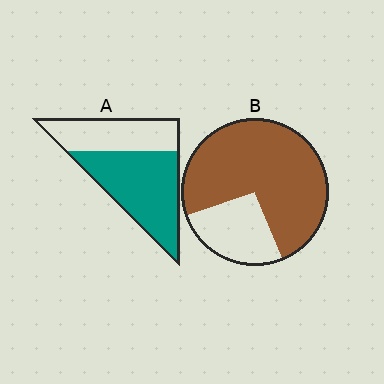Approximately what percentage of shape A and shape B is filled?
A is approximately 60% and B is approximately 75%.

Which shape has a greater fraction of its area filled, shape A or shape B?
Shape B.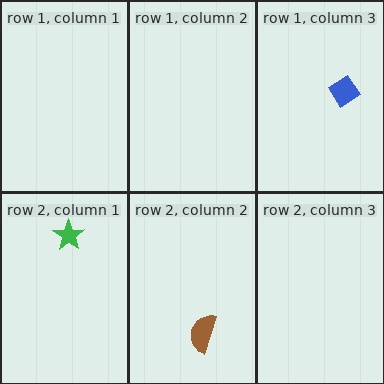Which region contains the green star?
The row 2, column 1 region.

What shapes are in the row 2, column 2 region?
The brown semicircle.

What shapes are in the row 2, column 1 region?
The green star.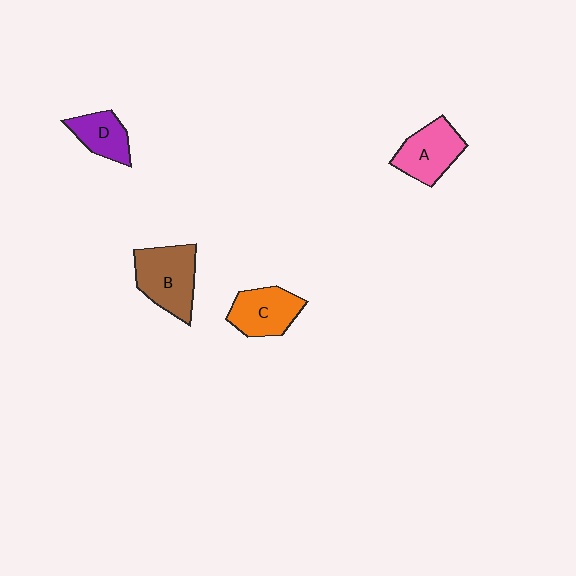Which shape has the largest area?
Shape B (brown).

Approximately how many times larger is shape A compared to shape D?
Approximately 1.4 times.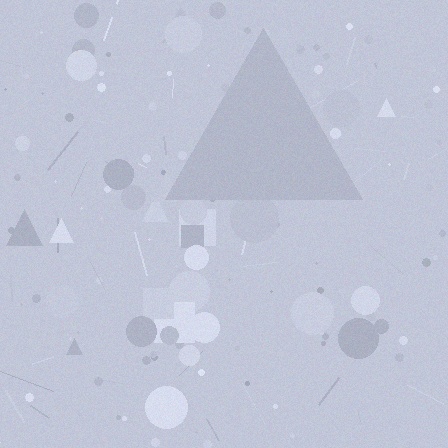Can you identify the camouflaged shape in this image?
The camouflaged shape is a triangle.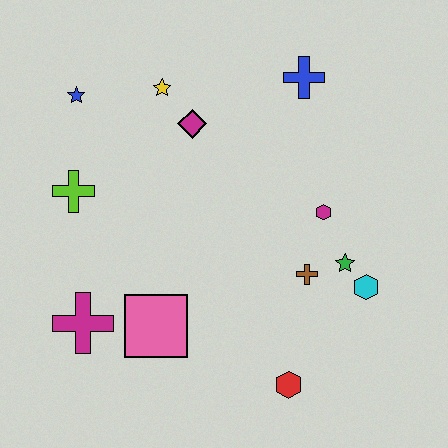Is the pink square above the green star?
No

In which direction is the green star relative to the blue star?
The green star is to the right of the blue star.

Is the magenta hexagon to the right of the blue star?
Yes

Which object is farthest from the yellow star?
The red hexagon is farthest from the yellow star.